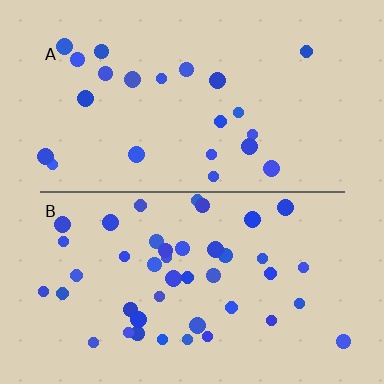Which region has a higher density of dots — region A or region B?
B (the bottom).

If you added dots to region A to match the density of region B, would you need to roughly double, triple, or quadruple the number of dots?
Approximately double.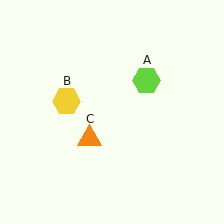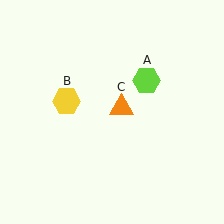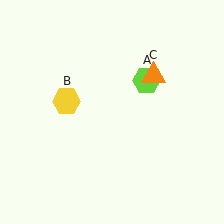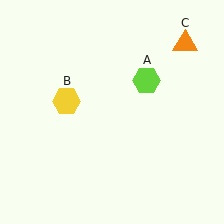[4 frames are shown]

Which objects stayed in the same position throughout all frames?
Lime hexagon (object A) and yellow hexagon (object B) remained stationary.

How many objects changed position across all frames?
1 object changed position: orange triangle (object C).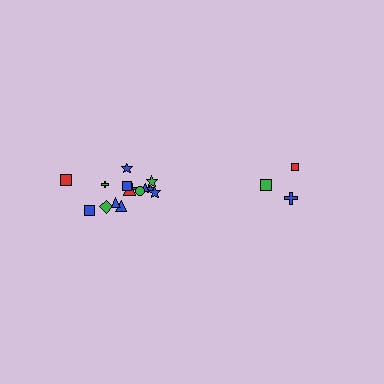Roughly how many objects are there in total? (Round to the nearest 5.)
Roughly 20 objects in total.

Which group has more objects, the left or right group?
The left group.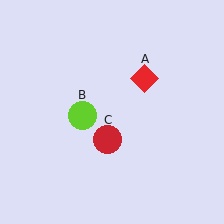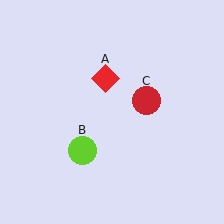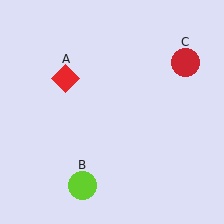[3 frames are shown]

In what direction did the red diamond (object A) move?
The red diamond (object A) moved left.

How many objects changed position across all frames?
3 objects changed position: red diamond (object A), lime circle (object B), red circle (object C).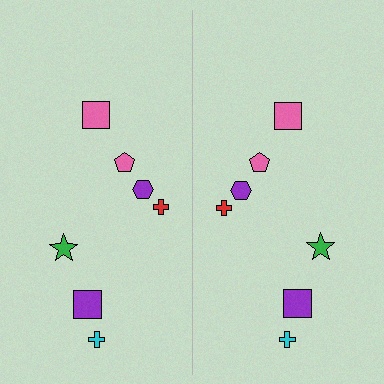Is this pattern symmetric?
Yes, this pattern has bilateral (reflection) symmetry.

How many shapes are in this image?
There are 14 shapes in this image.